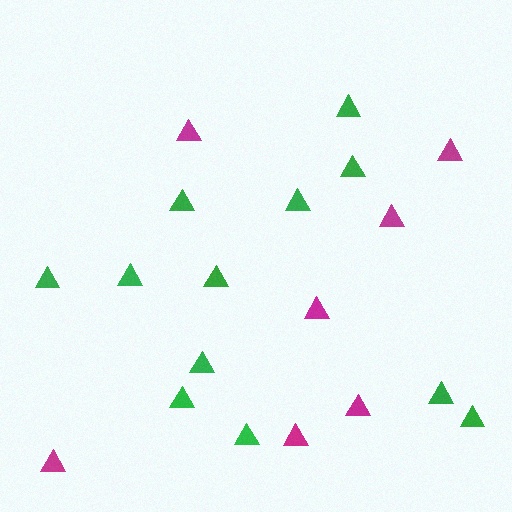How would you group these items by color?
There are 2 groups: one group of green triangles (12) and one group of magenta triangles (7).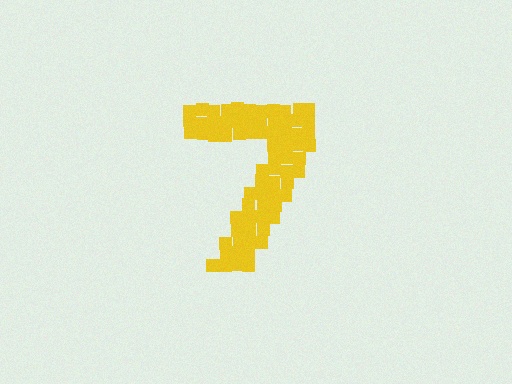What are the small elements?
The small elements are squares.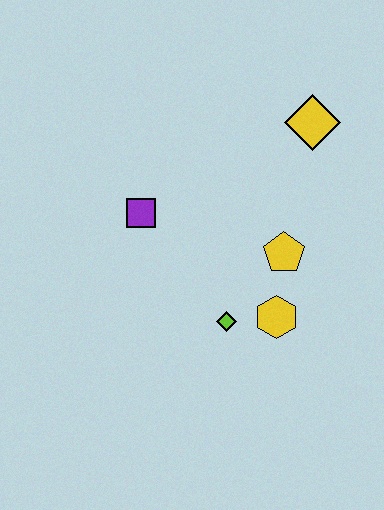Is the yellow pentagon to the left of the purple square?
No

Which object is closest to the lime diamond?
The yellow hexagon is closest to the lime diamond.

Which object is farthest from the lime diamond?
The yellow diamond is farthest from the lime diamond.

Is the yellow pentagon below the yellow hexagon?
No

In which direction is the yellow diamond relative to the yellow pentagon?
The yellow diamond is above the yellow pentagon.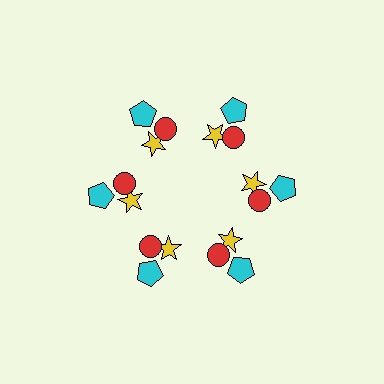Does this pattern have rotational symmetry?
Yes, this pattern has 6-fold rotational symmetry. It looks the same after rotating 60 degrees around the center.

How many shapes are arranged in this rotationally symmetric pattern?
There are 18 shapes, arranged in 6 groups of 3.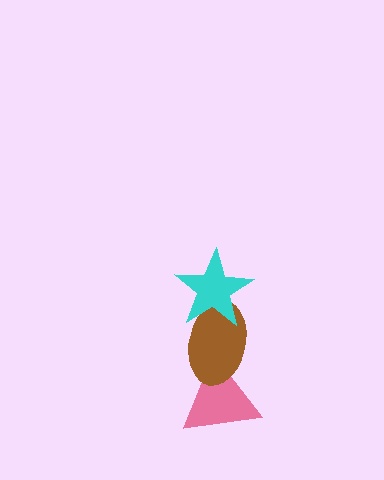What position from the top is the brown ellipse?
The brown ellipse is 2nd from the top.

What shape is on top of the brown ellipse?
The cyan star is on top of the brown ellipse.